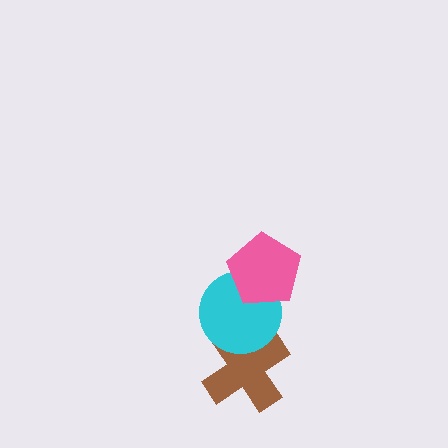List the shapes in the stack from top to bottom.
From top to bottom: the pink pentagon, the cyan circle, the brown cross.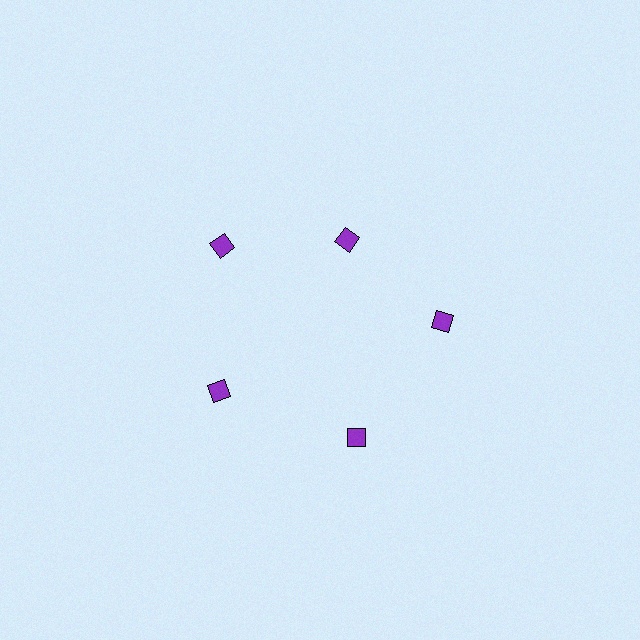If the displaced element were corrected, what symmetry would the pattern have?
It would have 5-fold rotational symmetry — the pattern would map onto itself every 72 degrees.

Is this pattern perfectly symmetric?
No. The 5 purple diamonds are arranged in a ring, but one element near the 1 o'clock position is pulled inward toward the center, breaking the 5-fold rotational symmetry.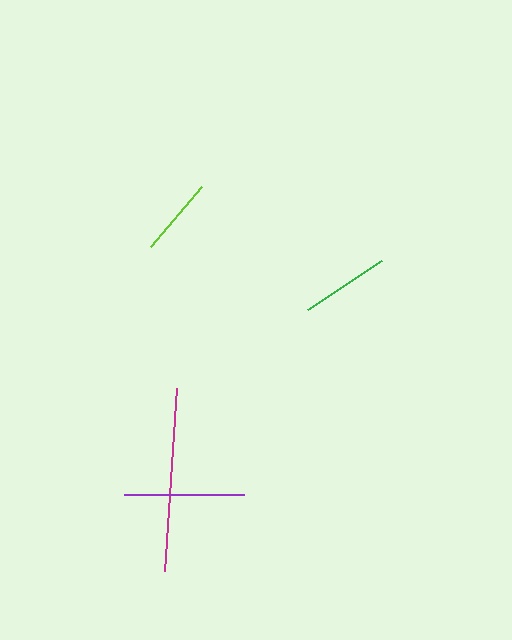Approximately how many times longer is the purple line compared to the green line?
The purple line is approximately 1.4 times the length of the green line.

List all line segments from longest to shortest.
From longest to shortest: magenta, purple, green, lime.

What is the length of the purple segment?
The purple segment is approximately 120 pixels long.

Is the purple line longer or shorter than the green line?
The purple line is longer than the green line.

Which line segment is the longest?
The magenta line is the longest at approximately 184 pixels.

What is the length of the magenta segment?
The magenta segment is approximately 184 pixels long.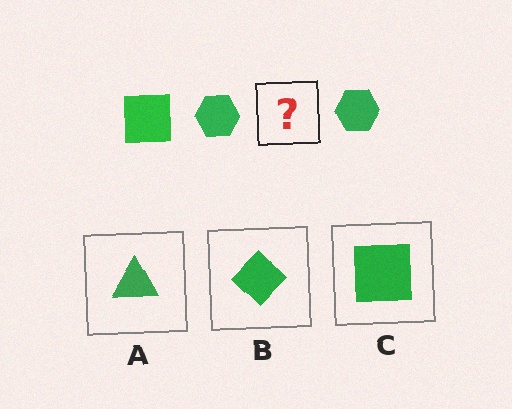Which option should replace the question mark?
Option C.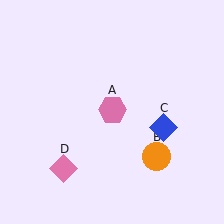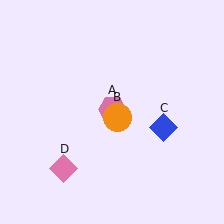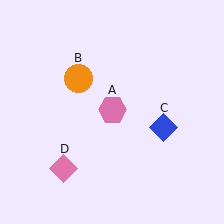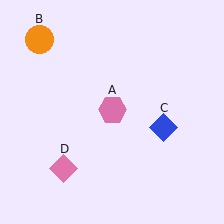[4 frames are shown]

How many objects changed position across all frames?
1 object changed position: orange circle (object B).